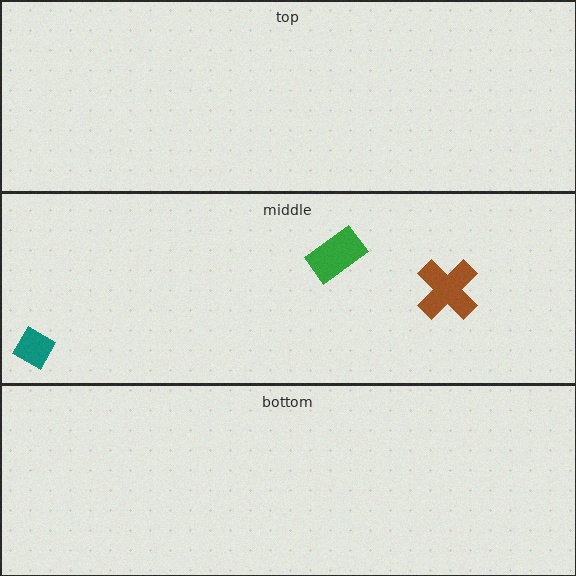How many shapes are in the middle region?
3.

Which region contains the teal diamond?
The middle region.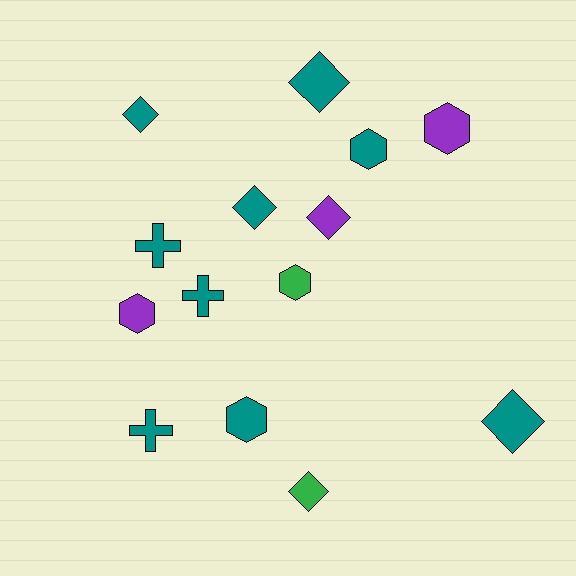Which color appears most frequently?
Teal, with 9 objects.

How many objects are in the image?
There are 14 objects.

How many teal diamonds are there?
There are 4 teal diamonds.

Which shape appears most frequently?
Diamond, with 6 objects.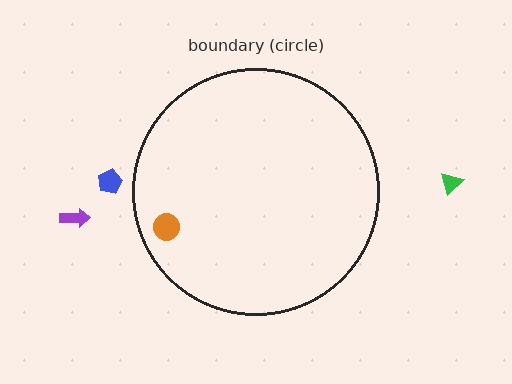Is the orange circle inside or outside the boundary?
Inside.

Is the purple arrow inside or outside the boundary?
Outside.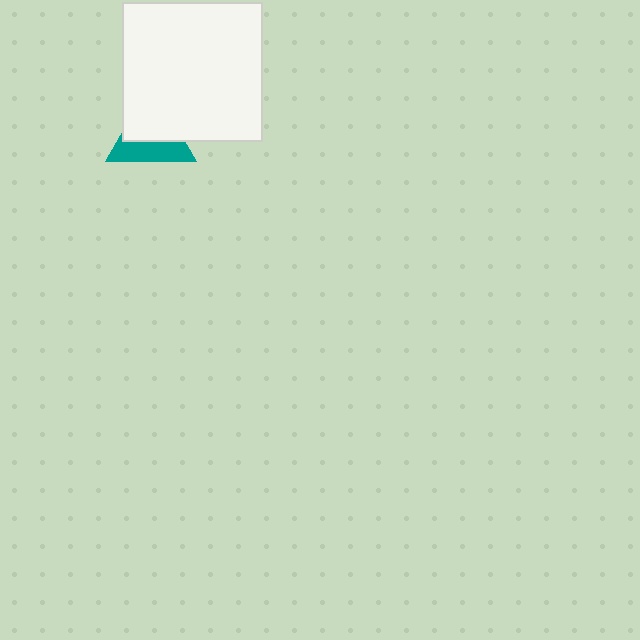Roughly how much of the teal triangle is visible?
A small part of it is visible (roughly 45%).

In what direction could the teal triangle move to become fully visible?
The teal triangle could move down. That would shift it out from behind the white square entirely.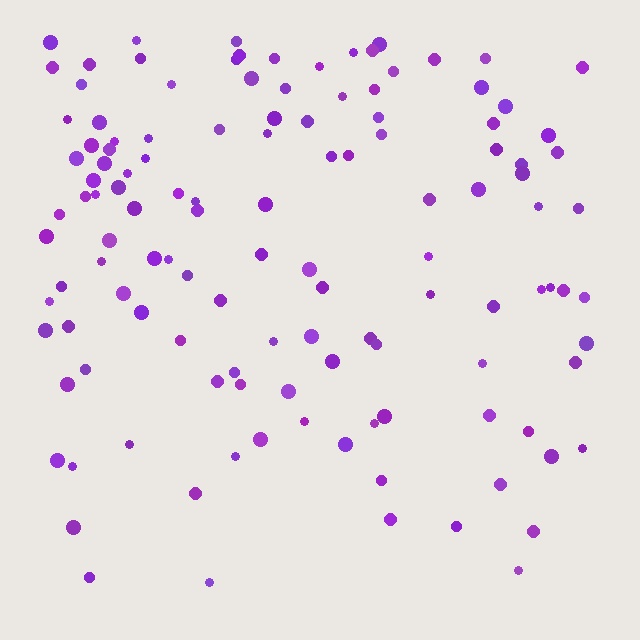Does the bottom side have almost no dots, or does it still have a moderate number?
Still a moderate number, just noticeably fewer than the top.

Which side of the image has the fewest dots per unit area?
The bottom.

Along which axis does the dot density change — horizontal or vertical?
Vertical.